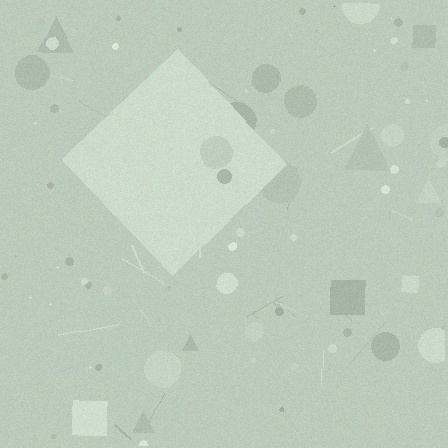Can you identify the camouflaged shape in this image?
The camouflaged shape is a diamond.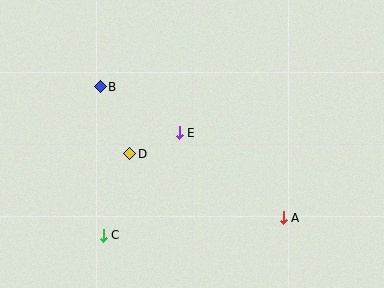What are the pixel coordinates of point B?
Point B is at (100, 87).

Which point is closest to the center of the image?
Point E at (179, 133) is closest to the center.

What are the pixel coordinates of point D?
Point D is at (130, 154).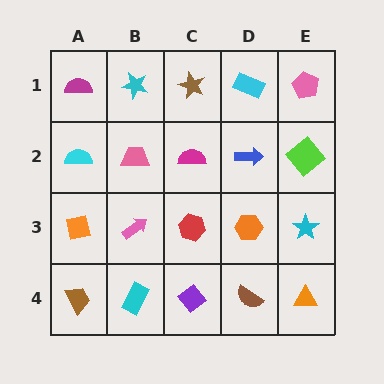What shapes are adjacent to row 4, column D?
An orange hexagon (row 3, column D), a purple diamond (row 4, column C), an orange triangle (row 4, column E).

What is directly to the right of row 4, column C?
A brown semicircle.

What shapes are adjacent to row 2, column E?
A pink pentagon (row 1, column E), a cyan star (row 3, column E), a blue arrow (row 2, column D).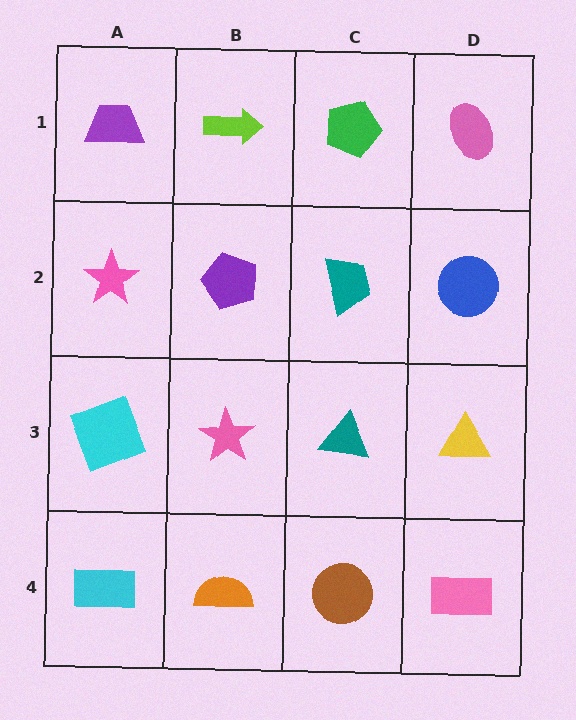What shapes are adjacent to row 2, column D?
A pink ellipse (row 1, column D), a yellow triangle (row 3, column D), a teal trapezoid (row 2, column C).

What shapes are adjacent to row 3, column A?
A pink star (row 2, column A), a cyan rectangle (row 4, column A), a pink star (row 3, column B).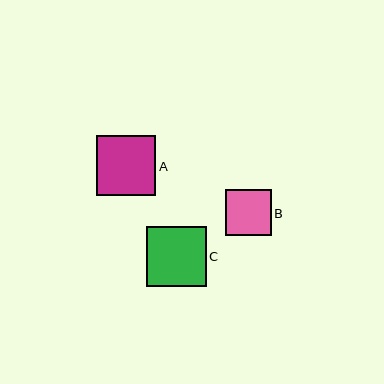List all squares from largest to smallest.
From largest to smallest: C, A, B.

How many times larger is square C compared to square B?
Square C is approximately 1.3 times the size of square B.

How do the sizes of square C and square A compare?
Square C and square A are approximately the same size.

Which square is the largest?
Square C is the largest with a size of approximately 60 pixels.